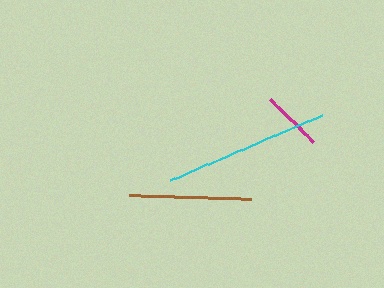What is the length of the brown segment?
The brown segment is approximately 122 pixels long.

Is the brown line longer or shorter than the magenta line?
The brown line is longer than the magenta line.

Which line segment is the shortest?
The magenta line is the shortest at approximately 60 pixels.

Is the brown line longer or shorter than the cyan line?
The cyan line is longer than the brown line.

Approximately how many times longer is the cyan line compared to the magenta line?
The cyan line is approximately 2.8 times the length of the magenta line.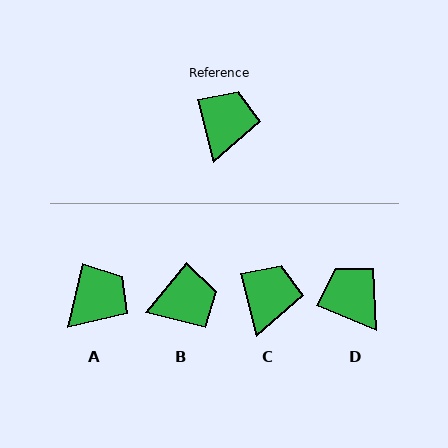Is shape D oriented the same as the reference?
No, it is off by about 53 degrees.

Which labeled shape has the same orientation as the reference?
C.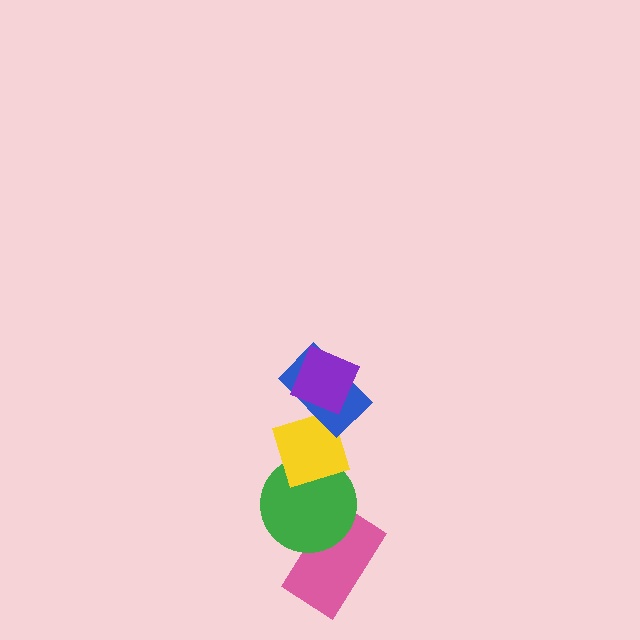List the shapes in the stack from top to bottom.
From top to bottom: the purple diamond, the blue rectangle, the yellow diamond, the green circle, the pink rectangle.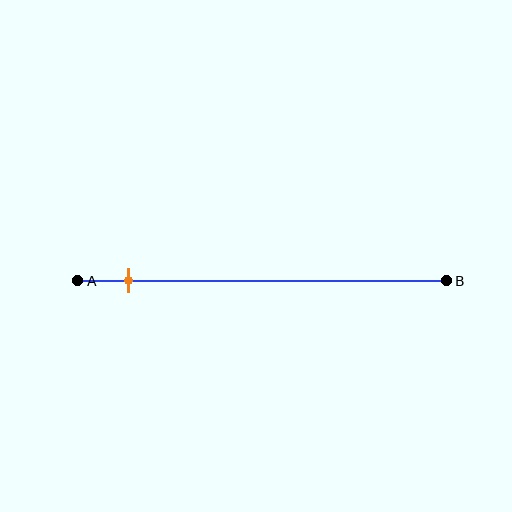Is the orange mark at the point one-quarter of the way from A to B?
No, the mark is at about 15% from A, not at the 25% one-quarter point.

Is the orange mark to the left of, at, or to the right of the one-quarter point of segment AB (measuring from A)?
The orange mark is to the left of the one-quarter point of segment AB.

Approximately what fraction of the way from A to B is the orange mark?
The orange mark is approximately 15% of the way from A to B.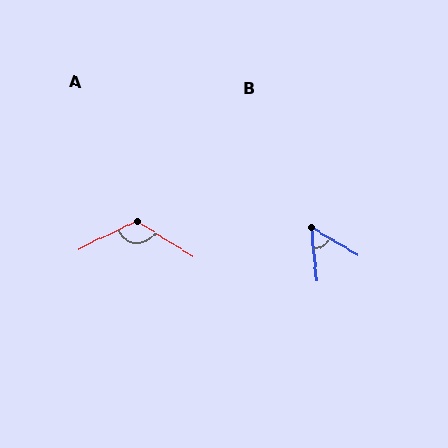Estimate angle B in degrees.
Approximately 54 degrees.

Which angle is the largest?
A, at approximately 122 degrees.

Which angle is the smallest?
B, at approximately 54 degrees.